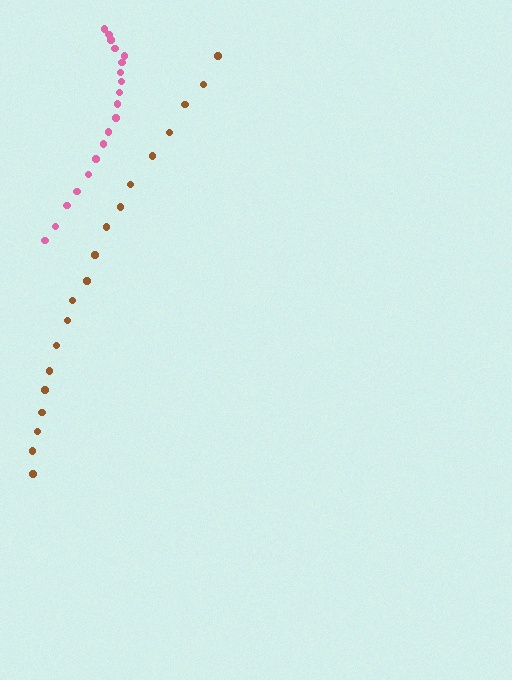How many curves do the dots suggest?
There are 2 distinct paths.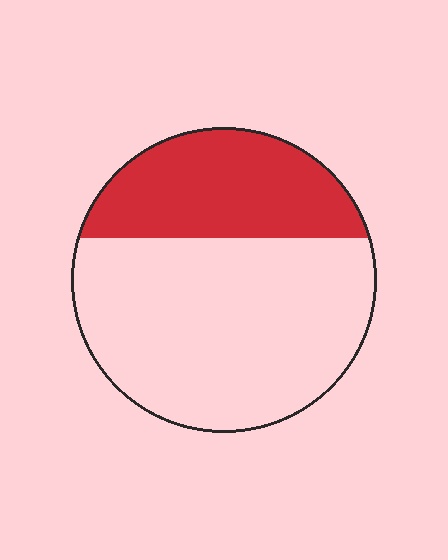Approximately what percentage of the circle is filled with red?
Approximately 35%.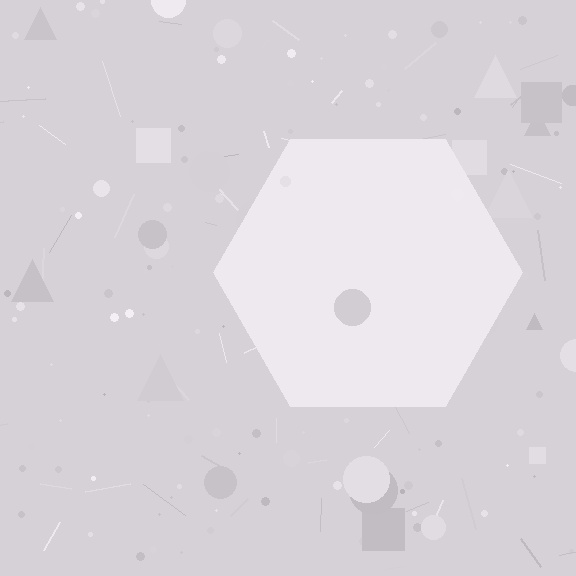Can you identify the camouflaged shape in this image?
The camouflaged shape is a hexagon.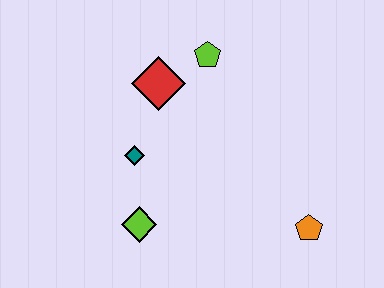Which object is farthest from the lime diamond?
The lime pentagon is farthest from the lime diamond.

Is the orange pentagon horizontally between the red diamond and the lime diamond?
No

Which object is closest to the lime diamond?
The teal diamond is closest to the lime diamond.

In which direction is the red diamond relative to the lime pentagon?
The red diamond is to the left of the lime pentagon.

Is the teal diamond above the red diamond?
No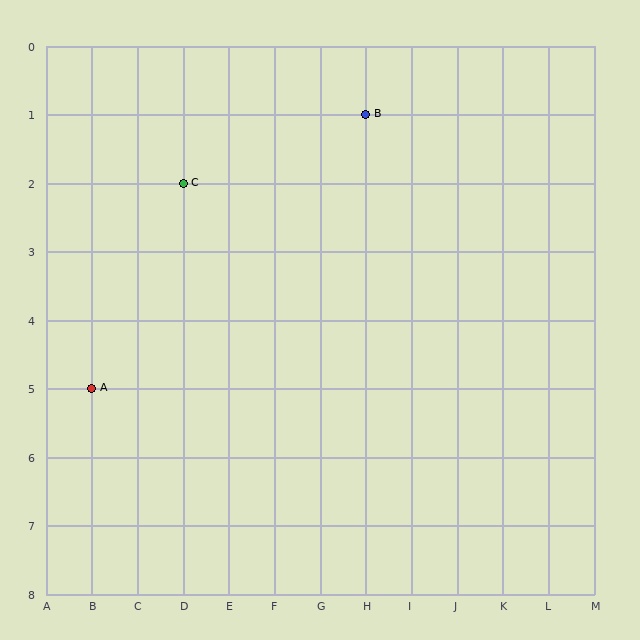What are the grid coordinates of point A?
Point A is at grid coordinates (B, 5).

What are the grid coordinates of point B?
Point B is at grid coordinates (H, 1).